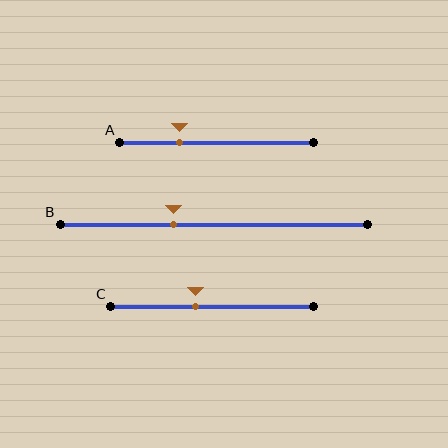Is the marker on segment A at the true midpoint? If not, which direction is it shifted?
No, the marker on segment A is shifted to the left by about 19% of the segment length.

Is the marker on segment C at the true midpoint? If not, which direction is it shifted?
No, the marker on segment C is shifted to the left by about 8% of the segment length.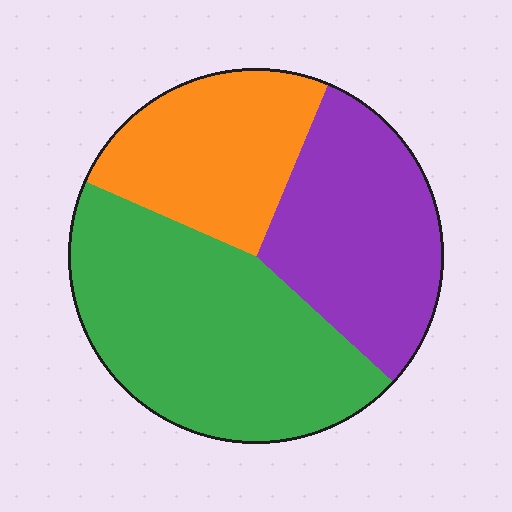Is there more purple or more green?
Green.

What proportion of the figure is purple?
Purple takes up about one third (1/3) of the figure.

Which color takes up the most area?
Green, at roughly 45%.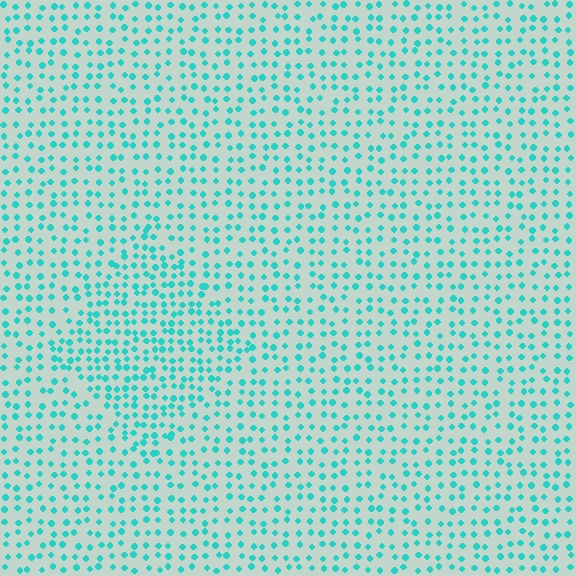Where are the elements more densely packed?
The elements are more densely packed inside the diamond boundary.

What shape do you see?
I see a diamond.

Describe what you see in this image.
The image contains small cyan elements arranged at two different densities. A diamond-shaped region is visible where the elements are more densely packed than the surrounding area.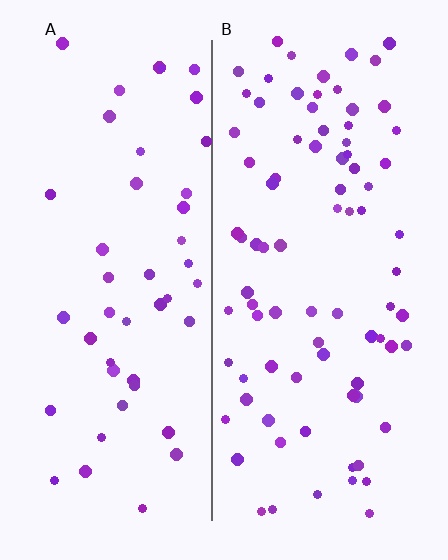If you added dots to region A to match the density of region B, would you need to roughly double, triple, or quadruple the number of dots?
Approximately double.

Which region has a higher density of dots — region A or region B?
B (the right).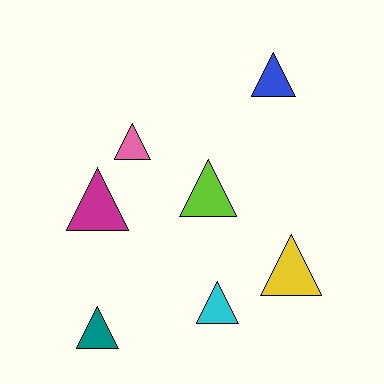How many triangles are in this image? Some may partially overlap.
There are 7 triangles.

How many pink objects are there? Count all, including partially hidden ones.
There is 1 pink object.